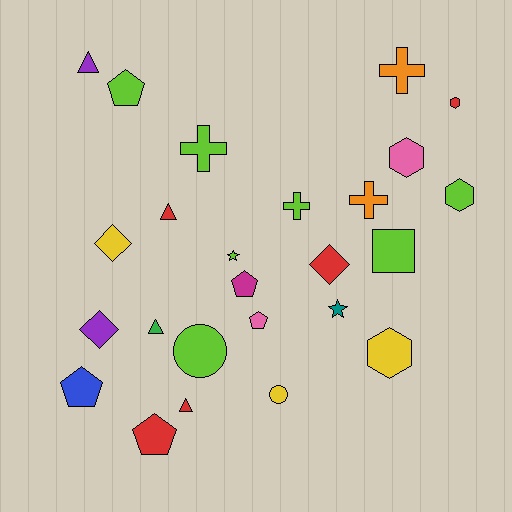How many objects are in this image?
There are 25 objects.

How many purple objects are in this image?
There are 2 purple objects.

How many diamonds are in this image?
There are 3 diamonds.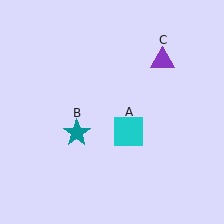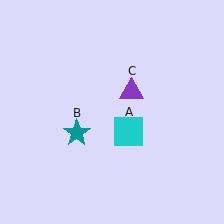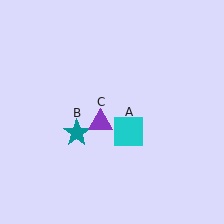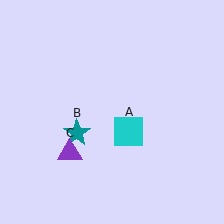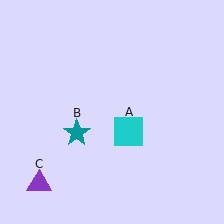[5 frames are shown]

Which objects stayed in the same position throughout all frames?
Cyan square (object A) and teal star (object B) remained stationary.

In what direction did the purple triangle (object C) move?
The purple triangle (object C) moved down and to the left.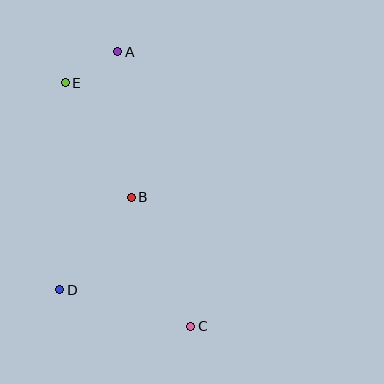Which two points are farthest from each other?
Points A and C are farthest from each other.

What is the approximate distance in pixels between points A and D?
The distance between A and D is approximately 245 pixels.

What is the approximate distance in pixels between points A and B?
The distance between A and B is approximately 146 pixels.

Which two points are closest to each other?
Points A and E are closest to each other.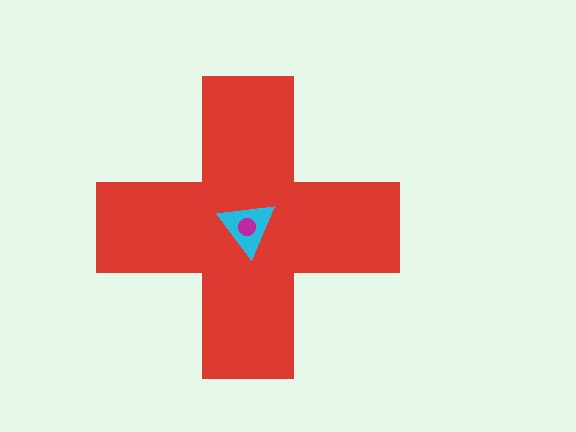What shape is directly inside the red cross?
The cyan triangle.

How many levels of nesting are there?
3.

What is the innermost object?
The magenta circle.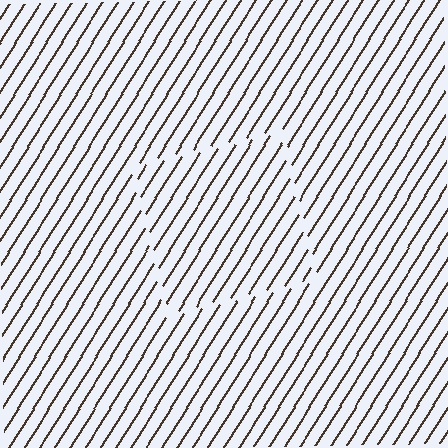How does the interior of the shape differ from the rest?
The interior of the shape contains the same grating, shifted by half a period — the contour is defined by the phase discontinuity where line-ends from the inner and outer gratings abut.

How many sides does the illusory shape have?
4 sides — the line-ends trace a square.